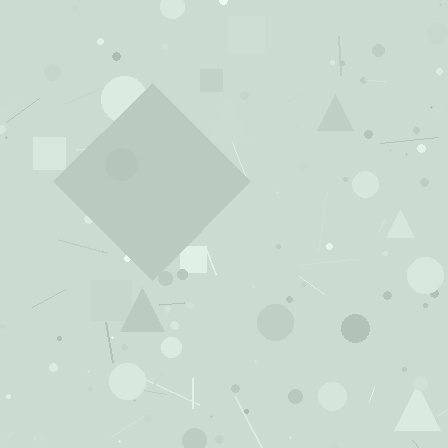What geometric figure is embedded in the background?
A diamond is embedded in the background.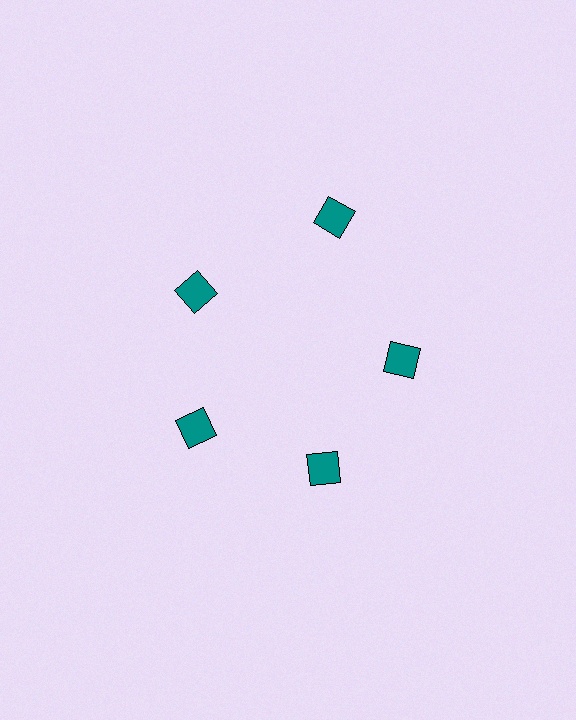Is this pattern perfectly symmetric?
No. The 5 teal squares are arranged in a ring, but one element near the 1 o'clock position is pushed outward from the center, breaking the 5-fold rotational symmetry.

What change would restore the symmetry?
The symmetry would be restored by moving it inward, back onto the ring so that all 5 squares sit at equal angles and equal distance from the center.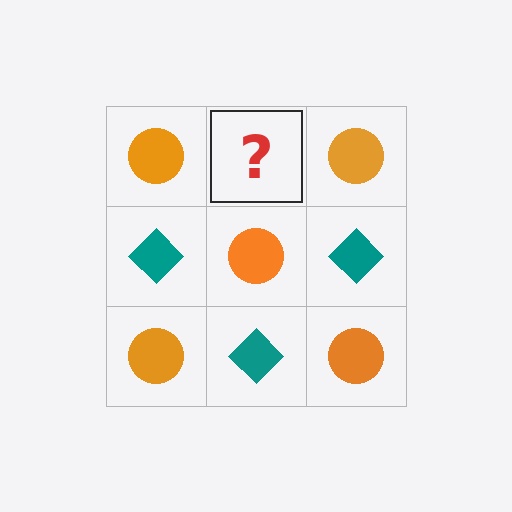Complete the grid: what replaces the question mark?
The question mark should be replaced with a teal diamond.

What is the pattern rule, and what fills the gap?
The rule is that it alternates orange circle and teal diamond in a checkerboard pattern. The gap should be filled with a teal diamond.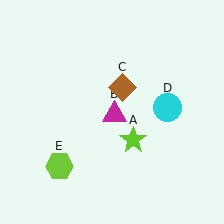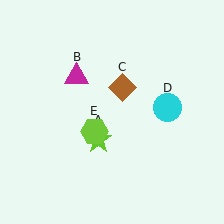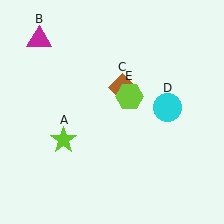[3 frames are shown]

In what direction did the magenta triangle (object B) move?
The magenta triangle (object B) moved up and to the left.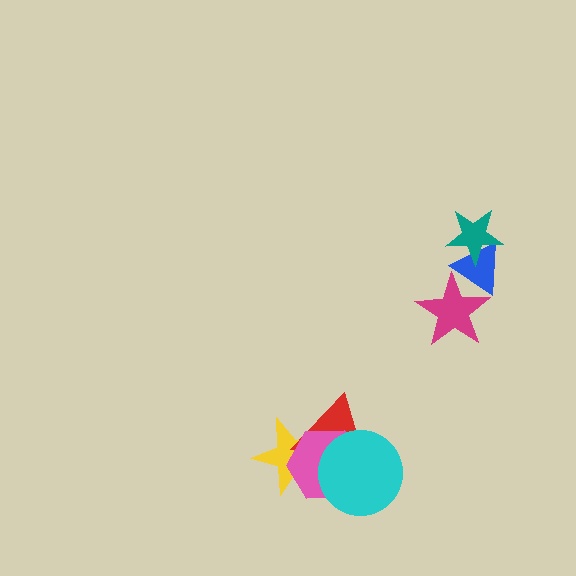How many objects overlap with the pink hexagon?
3 objects overlap with the pink hexagon.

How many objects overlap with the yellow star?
3 objects overlap with the yellow star.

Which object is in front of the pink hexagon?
The cyan circle is in front of the pink hexagon.